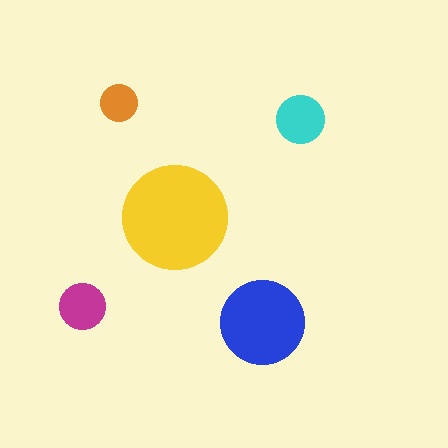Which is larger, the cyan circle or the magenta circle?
The cyan one.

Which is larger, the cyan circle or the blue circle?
The blue one.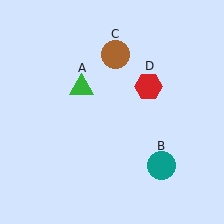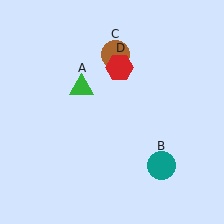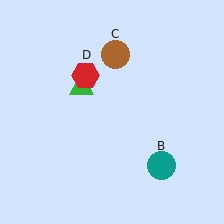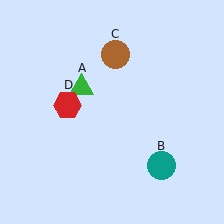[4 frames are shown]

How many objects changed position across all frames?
1 object changed position: red hexagon (object D).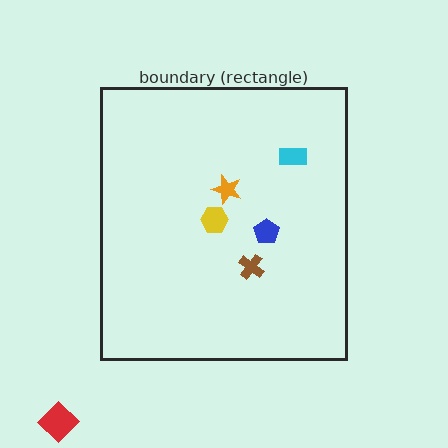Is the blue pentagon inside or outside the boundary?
Inside.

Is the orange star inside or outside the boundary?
Inside.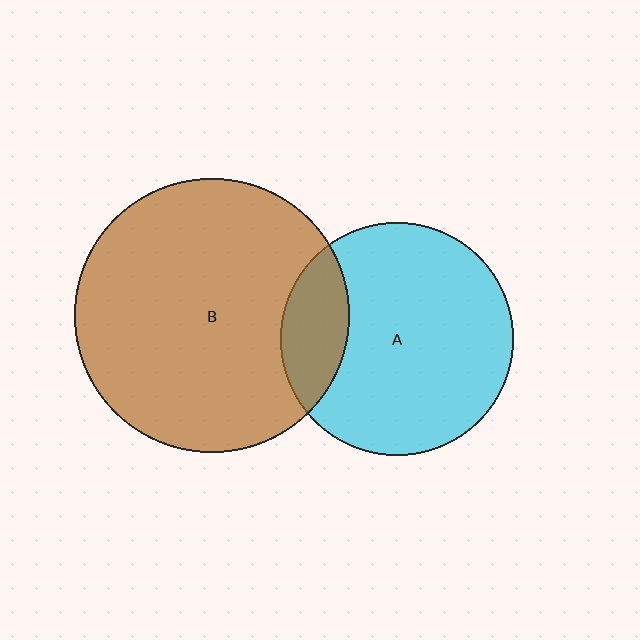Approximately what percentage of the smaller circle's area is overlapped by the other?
Approximately 20%.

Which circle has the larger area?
Circle B (brown).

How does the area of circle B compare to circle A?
Approximately 1.4 times.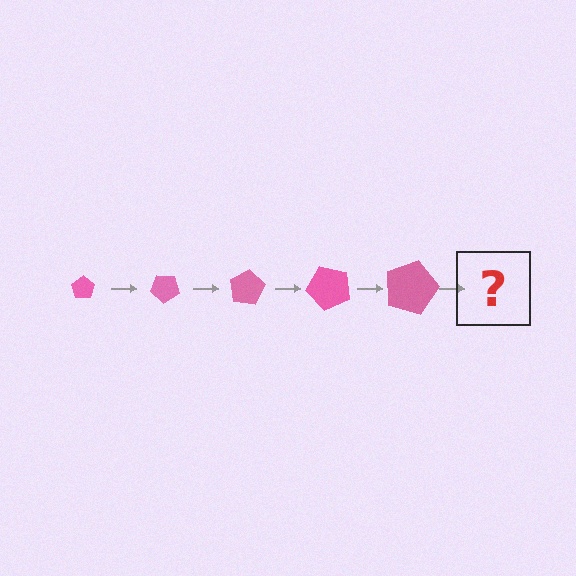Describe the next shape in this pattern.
It should be a pentagon, larger than the previous one and rotated 200 degrees from the start.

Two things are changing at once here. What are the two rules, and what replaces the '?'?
The two rules are that the pentagon grows larger each step and it rotates 40 degrees each step. The '?' should be a pentagon, larger than the previous one and rotated 200 degrees from the start.